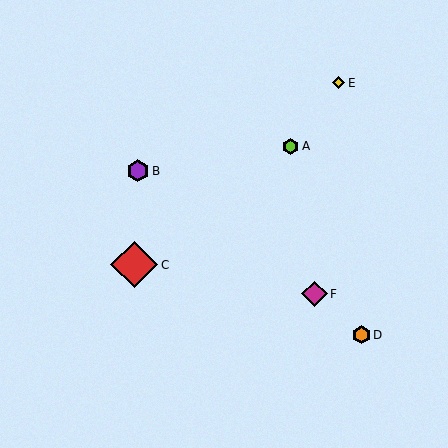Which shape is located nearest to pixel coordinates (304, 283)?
The magenta diamond (labeled F) at (314, 294) is nearest to that location.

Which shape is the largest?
The red diamond (labeled C) is the largest.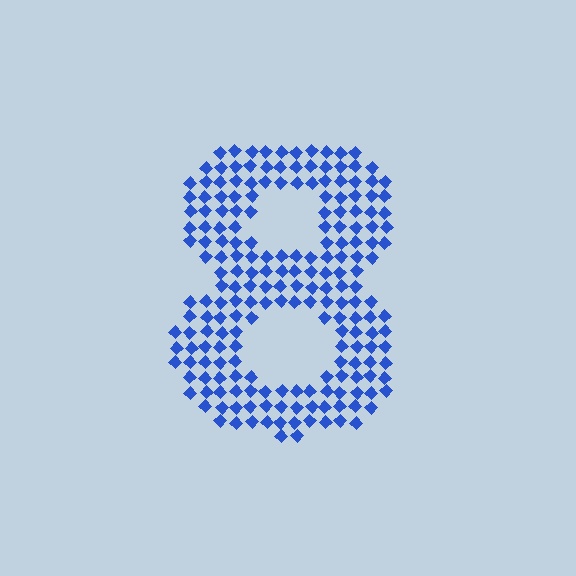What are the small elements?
The small elements are diamonds.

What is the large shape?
The large shape is the digit 8.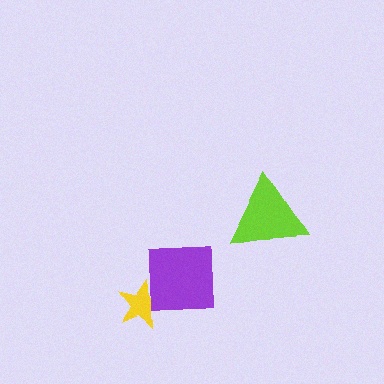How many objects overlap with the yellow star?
1 object overlaps with the yellow star.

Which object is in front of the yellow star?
The purple square is in front of the yellow star.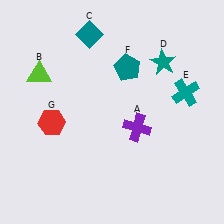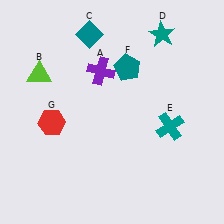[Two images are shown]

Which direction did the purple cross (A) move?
The purple cross (A) moved up.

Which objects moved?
The objects that moved are: the purple cross (A), the teal star (D), the teal cross (E).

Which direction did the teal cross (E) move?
The teal cross (E) moved down.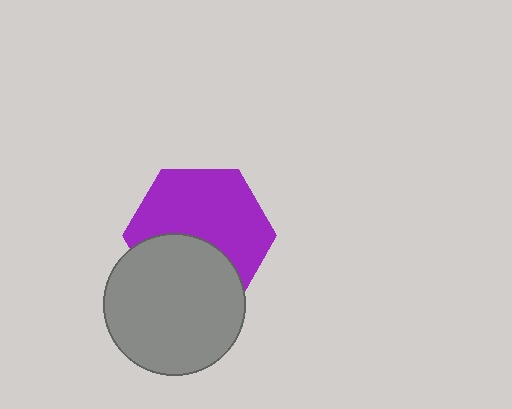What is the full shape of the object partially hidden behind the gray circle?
The partially hidden object is a purple hexagon.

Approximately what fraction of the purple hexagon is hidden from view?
Roughly 38% of the purple hexagon is hidden behind the gray circle.